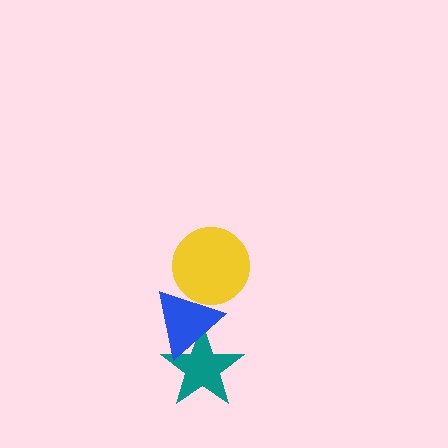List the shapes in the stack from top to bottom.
From top to bottom: the yellow circle, the blue triangle, the teal star.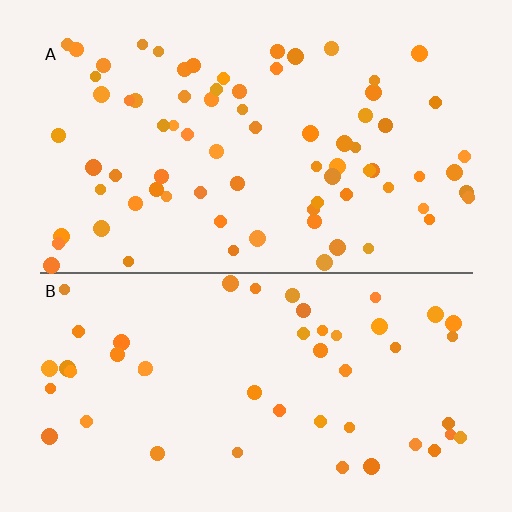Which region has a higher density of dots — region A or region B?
A (the top).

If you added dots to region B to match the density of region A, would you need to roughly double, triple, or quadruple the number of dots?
Approximately double.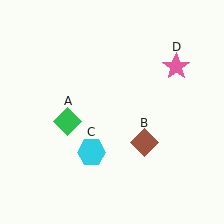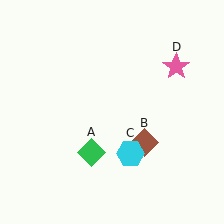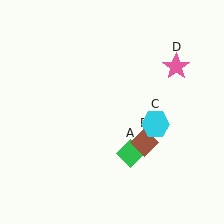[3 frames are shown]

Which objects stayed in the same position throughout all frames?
Brown diamond (object B) and pink star (object D) remained stationary.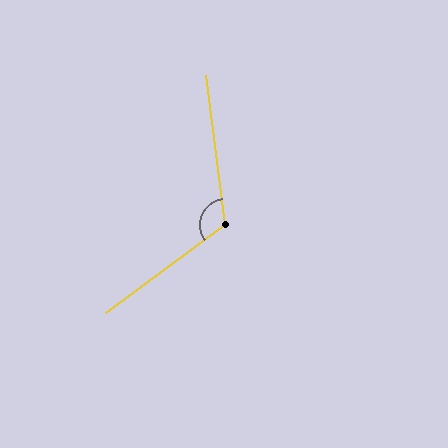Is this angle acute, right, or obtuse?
It is obtuse.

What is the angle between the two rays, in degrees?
Approximately 119 degrees.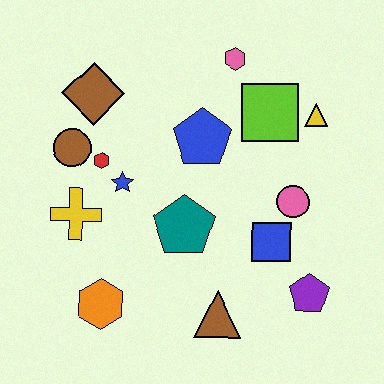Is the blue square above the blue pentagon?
No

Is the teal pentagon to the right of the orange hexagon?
Yes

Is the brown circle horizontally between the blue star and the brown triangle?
No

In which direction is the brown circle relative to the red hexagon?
The brown circle is to the left of the red hexagon.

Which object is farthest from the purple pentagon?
The brown diamond is farthest from the purple pentagon.